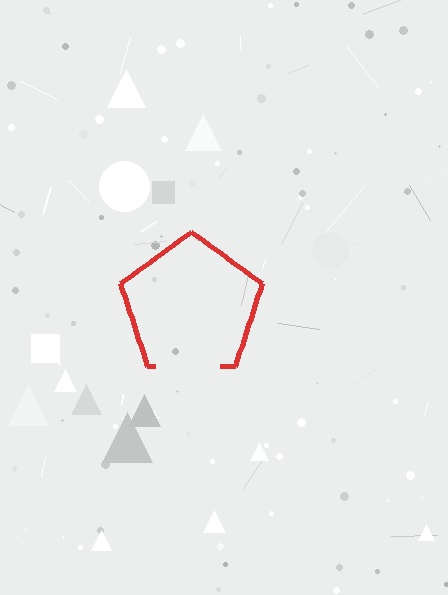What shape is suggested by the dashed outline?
The dashed outline suggests a pentagon.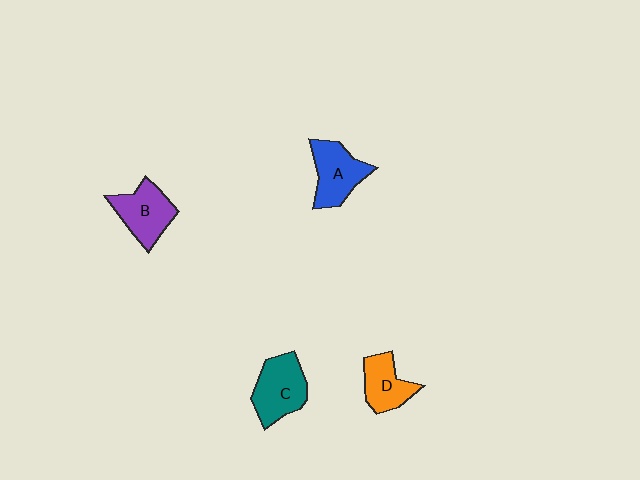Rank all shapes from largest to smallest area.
From largest to smallest: C (teal), A (blue), B (purple), D (orange).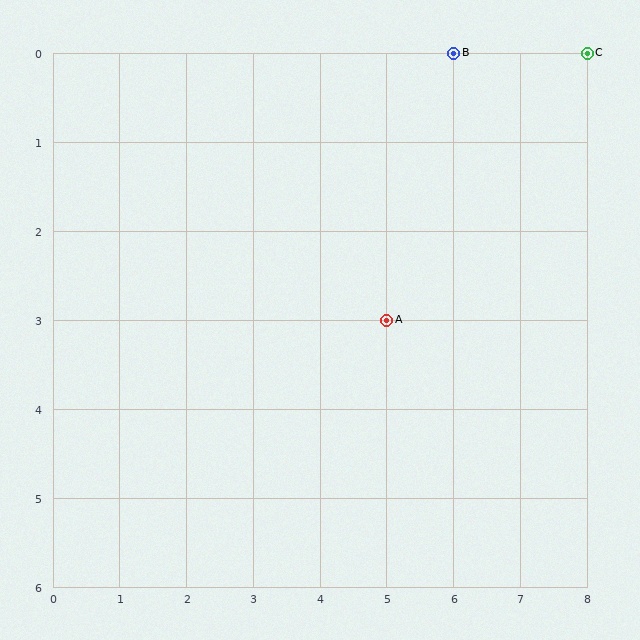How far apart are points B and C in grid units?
Points B and C are 2 columns apart.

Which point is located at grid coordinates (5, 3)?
Point A is at (5, 3).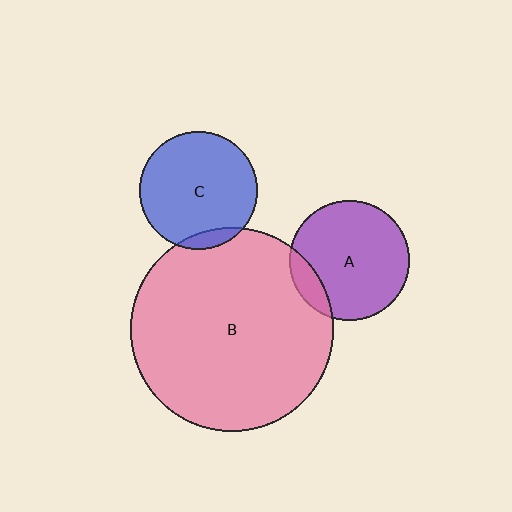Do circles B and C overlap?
Yes.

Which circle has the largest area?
Circle B (pink).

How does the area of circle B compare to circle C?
Approximately 3.0 times.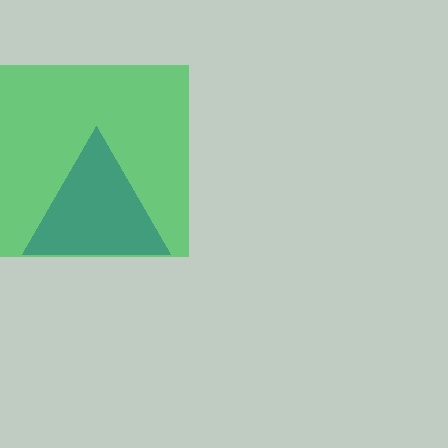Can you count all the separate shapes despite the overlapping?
Yes, there are 2 separate shapes.